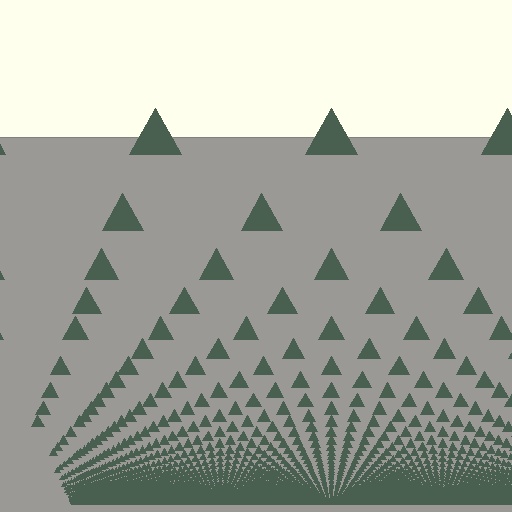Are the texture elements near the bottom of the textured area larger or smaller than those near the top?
Smaller. The gradient is inverted — elements near the bottom are smaller and denser.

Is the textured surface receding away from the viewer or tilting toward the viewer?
The surface appears to tilt toward the viewer. Texture elements get larger and sparser toward the top.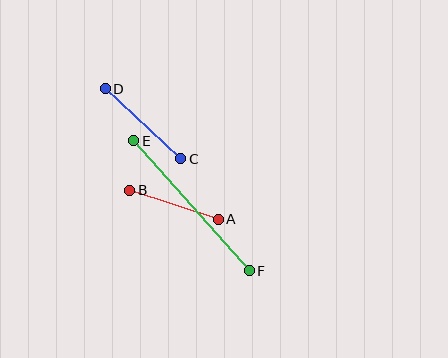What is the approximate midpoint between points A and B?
The midpoint is at approximately (174, 205) pixels.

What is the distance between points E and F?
The distance is approximately 174 pixels.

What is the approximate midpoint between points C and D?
The midpoint is at approximately (143, 124) pixels.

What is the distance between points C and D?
The distance is approximately 103 pixels.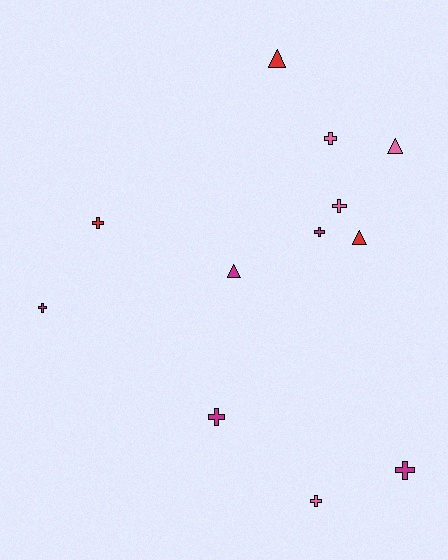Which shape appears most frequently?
Cross, with 8 objects.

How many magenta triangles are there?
There is 1 magenta triangle.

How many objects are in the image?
There are 12 objects.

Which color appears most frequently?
Magenta, with 5 objects.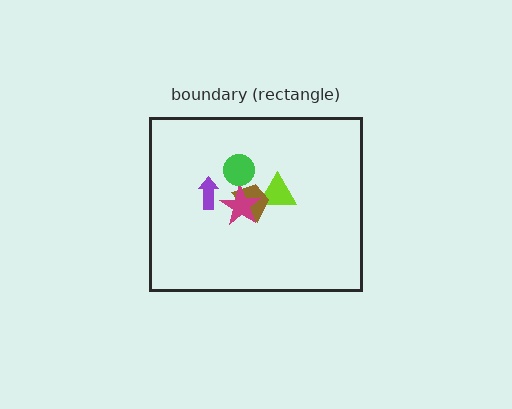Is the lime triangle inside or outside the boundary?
Inside.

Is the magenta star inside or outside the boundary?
Inside.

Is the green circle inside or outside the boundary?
Inside.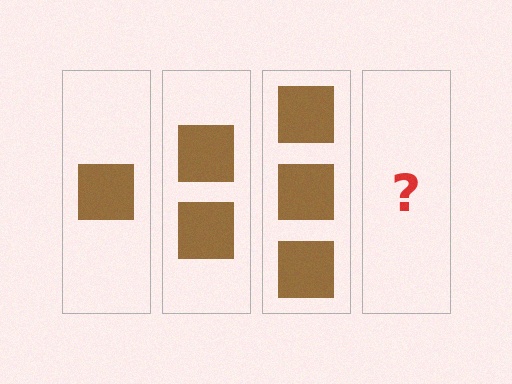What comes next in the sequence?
The next element should be 4 squares.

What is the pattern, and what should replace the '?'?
The pattern is that each step adds one more square. The '?' should be 4 squares.